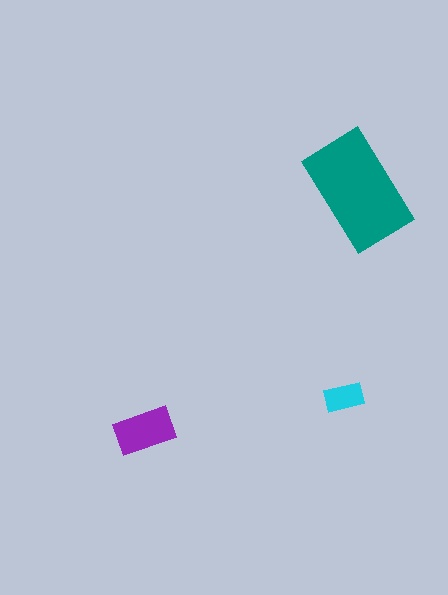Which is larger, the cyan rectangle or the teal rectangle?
The teal one.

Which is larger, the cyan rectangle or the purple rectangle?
The purple one.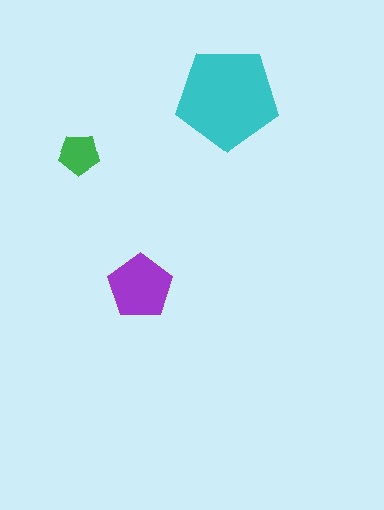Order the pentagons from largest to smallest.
the cyan one, the purple one, the green one.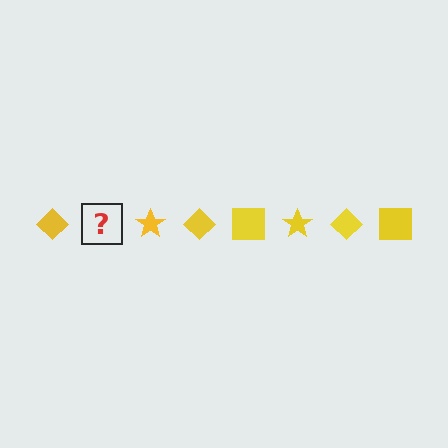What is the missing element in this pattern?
The missing element is a yellow square.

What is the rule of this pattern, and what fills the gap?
The rule is that the pattern cycles through diamond, square, star shapes in yellow. The gap should be filled with a yellow square.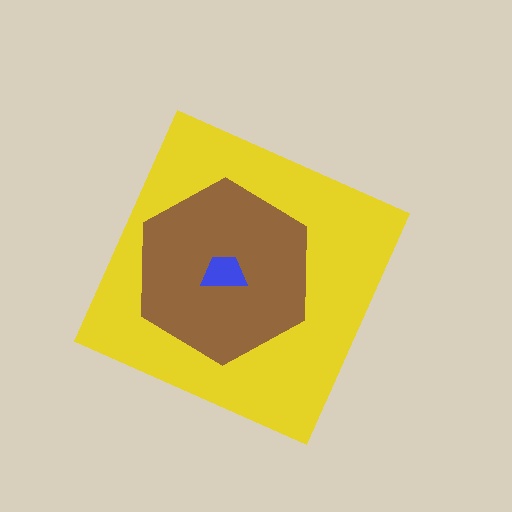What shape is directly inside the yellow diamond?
The brown hexagon.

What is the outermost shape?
The yellow diamond.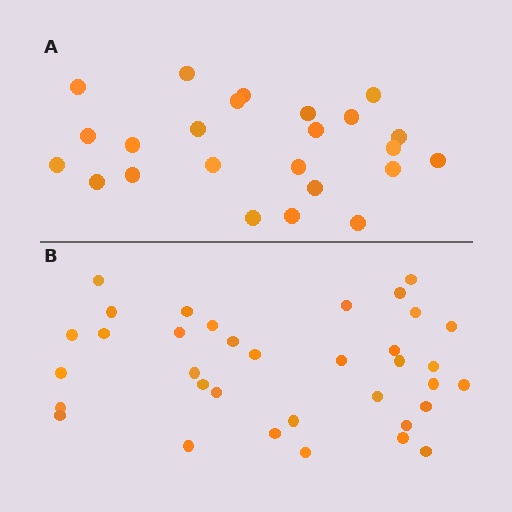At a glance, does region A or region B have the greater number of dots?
Region B (the bottom region) has more dots.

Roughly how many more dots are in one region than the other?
Region B has roughly 12 or so more dots than region A.